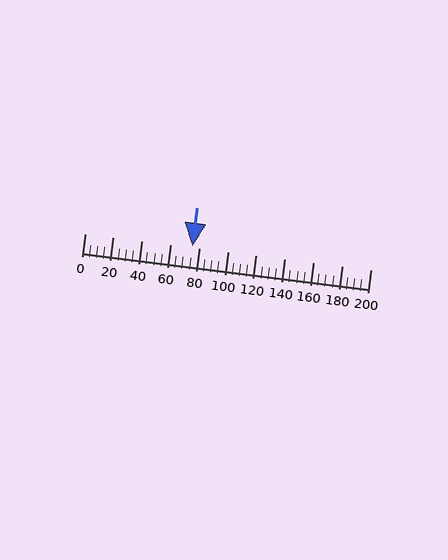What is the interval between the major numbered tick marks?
The major tick marks are spaced 20 units apart.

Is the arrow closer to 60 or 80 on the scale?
The arrow is closer to 80.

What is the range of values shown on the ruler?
The ruler shows values from 0 to 200.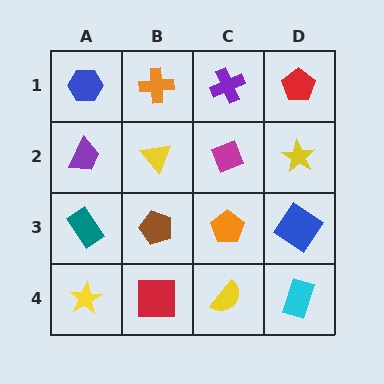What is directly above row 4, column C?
An orange pentagon.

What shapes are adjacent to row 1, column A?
A purple trapezoid (row 2, column A), an orange cross (row 1, column B).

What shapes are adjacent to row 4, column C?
An orange pentagon (row 3, column C), a red square (row 4, column B), a cyan rectangle (row 4, column D).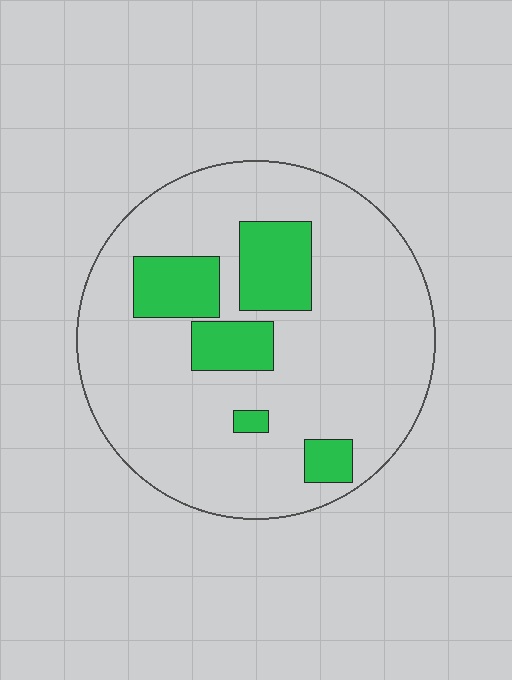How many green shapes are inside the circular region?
5.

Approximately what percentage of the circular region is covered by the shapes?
Approximately 20%.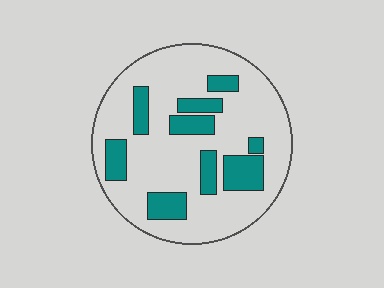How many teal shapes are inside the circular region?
9.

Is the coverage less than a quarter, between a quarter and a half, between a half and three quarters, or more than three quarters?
Less than a quarter.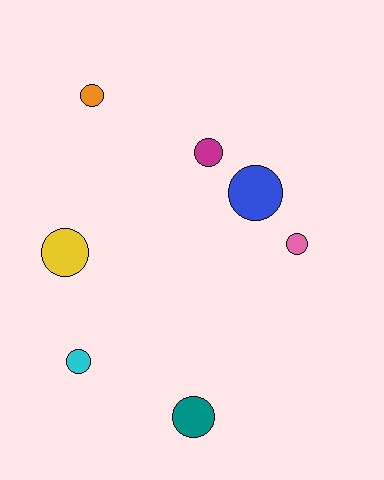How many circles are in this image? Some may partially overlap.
There are 7 circles.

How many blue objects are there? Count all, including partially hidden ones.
There is 1 blue object.